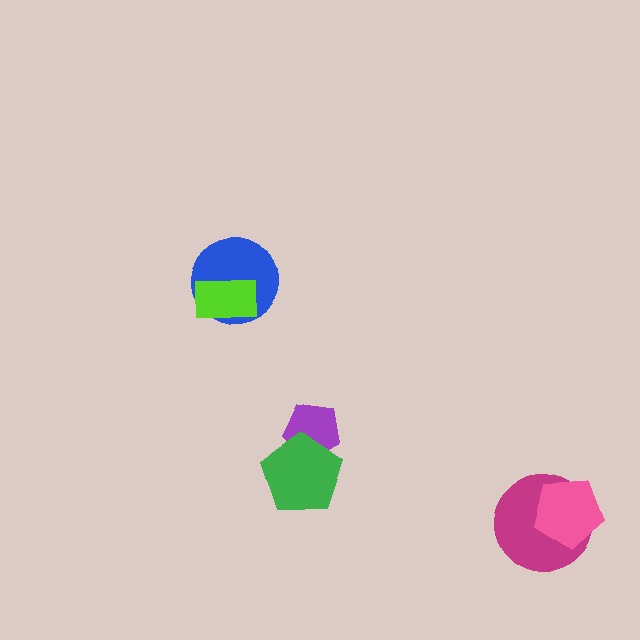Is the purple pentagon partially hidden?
Yes, it is partially covered by another shape.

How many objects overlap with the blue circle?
1 object overlaps with the blue circle.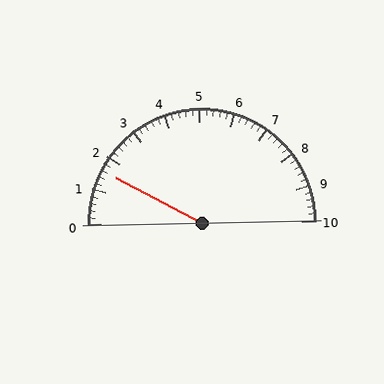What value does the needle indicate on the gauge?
The needle indicates approximately 1.6.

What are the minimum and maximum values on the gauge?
The gauge ranges from 0 to 10.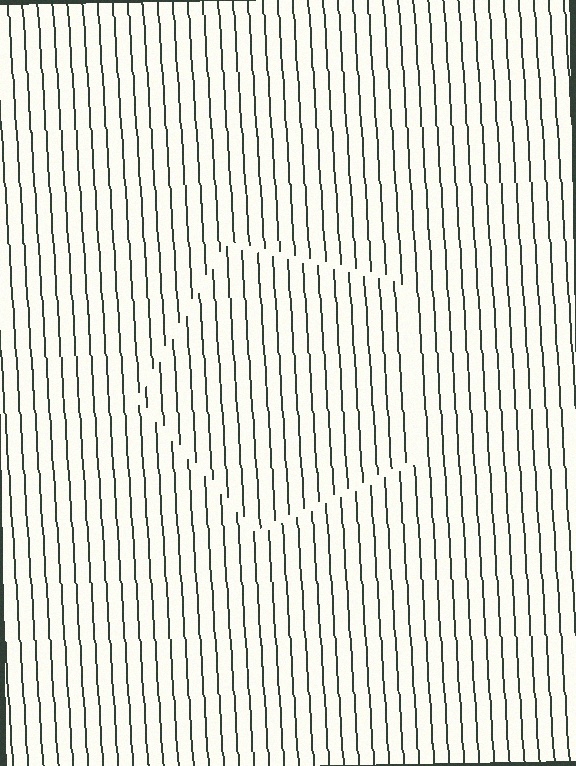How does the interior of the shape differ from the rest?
The interior of the shape contains the same grating, shifted by half a period — the contour is defined by the phase discontinuity where line-ends from the inner and outer gratings abut.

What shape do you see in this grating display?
An illusory pentagon. The interior of the shape contains the same grating, shifted by half a period — the contour is defined by the phase discontinuity where line-ends from the inner and outer gratings abut.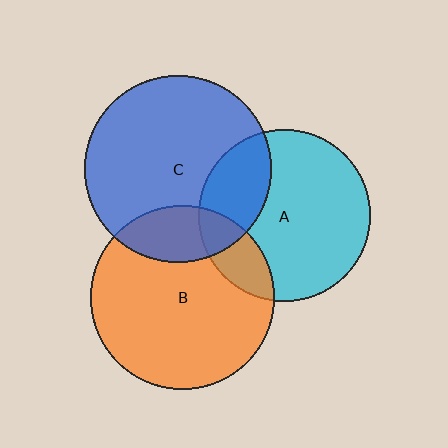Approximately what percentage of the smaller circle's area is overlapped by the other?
Approximately 15%.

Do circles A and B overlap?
Yes.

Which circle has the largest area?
Circle C (blue).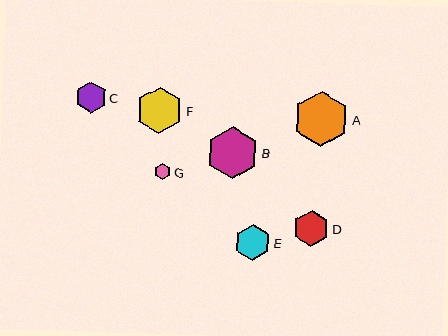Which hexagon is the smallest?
Hexagon G is the smallest with a size of approximately 16 pixels.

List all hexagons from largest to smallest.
From largest to smallest: A, B, F, E, D, C, G.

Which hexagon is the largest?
Hexagon A is the largest with a size of approximately 55 pixels.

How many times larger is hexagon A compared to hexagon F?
Hexagon A is approximately 1.2 times the size of hexagon F.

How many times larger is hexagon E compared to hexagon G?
Hexagon E is approximately 2.2 times the size of hexagon G.